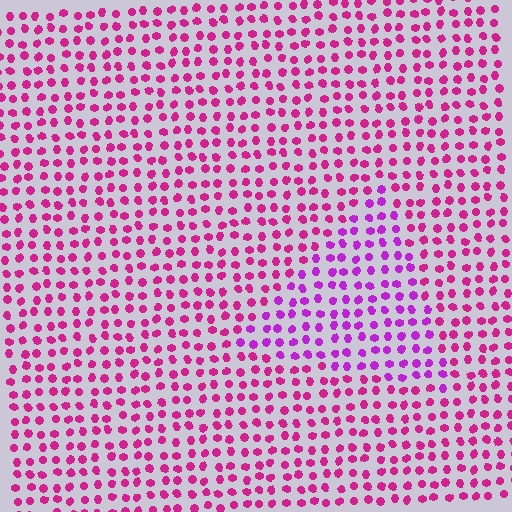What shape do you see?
I see a triangle.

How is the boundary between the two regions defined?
The boundary is defined purely by a slight shift in hue (about 30 degrees). Spacing, size, and orientation are identical on both sides.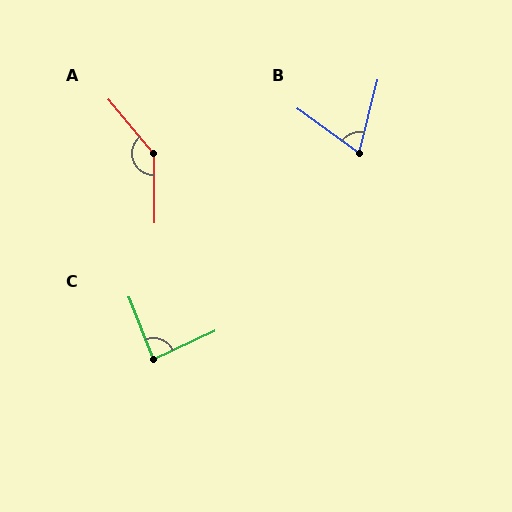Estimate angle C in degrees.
Approximately 87 degrees.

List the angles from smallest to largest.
B (68°), C (87°), A (141°).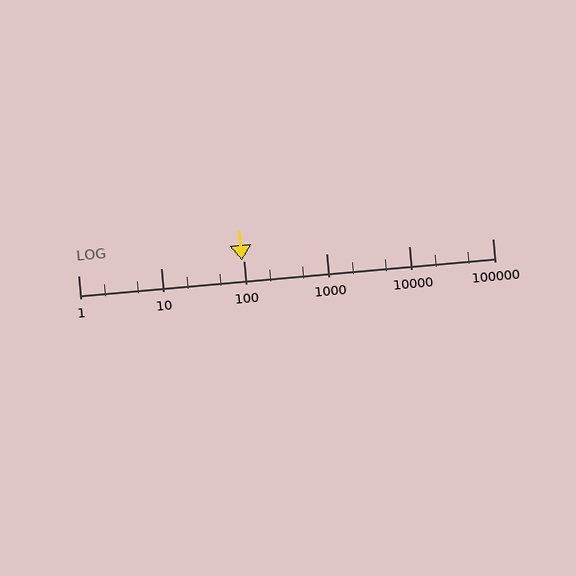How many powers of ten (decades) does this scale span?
The scale spans 5 decades, from 1 to 100000.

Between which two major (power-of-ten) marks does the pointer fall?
The pointer is between 10 and 100.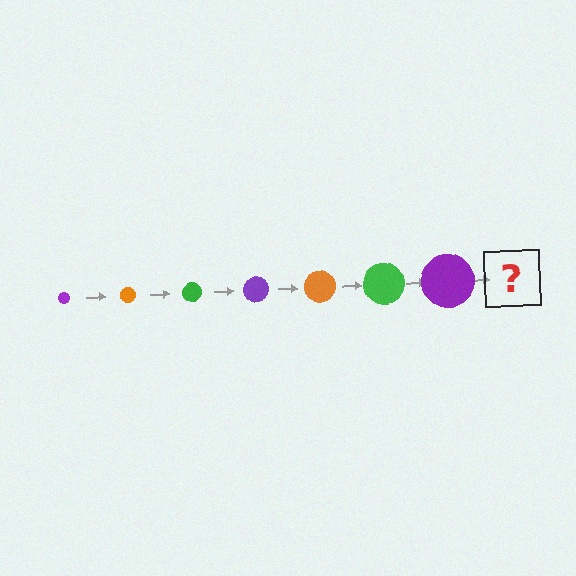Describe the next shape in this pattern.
It should be an orange circle, larger than the previous one.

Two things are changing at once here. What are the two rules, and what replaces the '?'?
The two rules are that the circle grows larger each step and the color cycles through purple, orange, and green. The '?' should be an orange circle, larger than the previous one.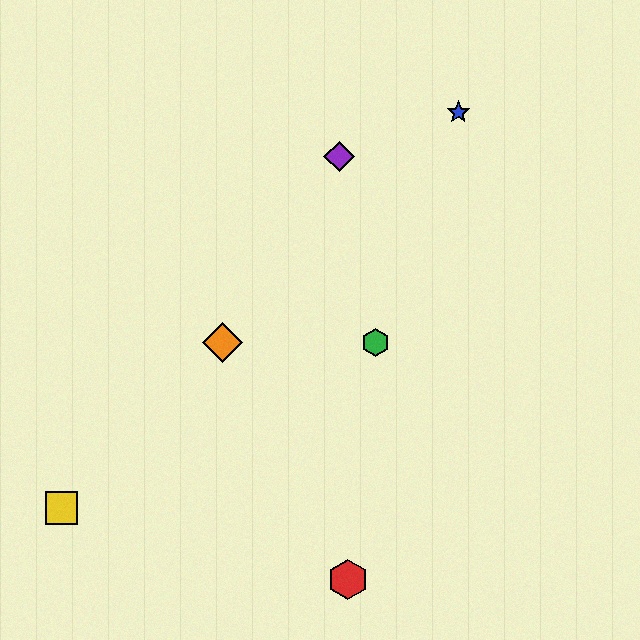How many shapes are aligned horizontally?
2 shapes (the green hexagon, the orange diamond) are aligned horizontally.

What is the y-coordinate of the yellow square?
The yellow square is at y≈508.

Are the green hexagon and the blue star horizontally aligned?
No, the green hexagon is at y≈342 and the blue star is at y≈112.